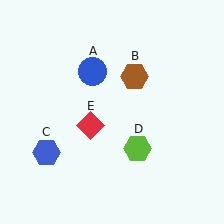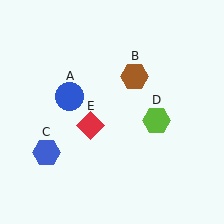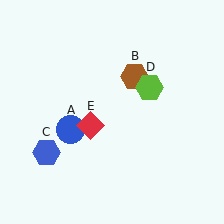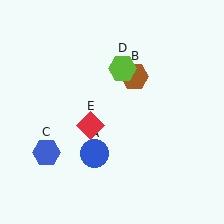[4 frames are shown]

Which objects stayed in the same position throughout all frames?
Brown hexagon (object B) and blue hexagon (object C) and red diamond (object E) remained stationary.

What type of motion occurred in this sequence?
The blue circle (object A), lime hexagon (object D) rotated counterclockwise around the center of the scene.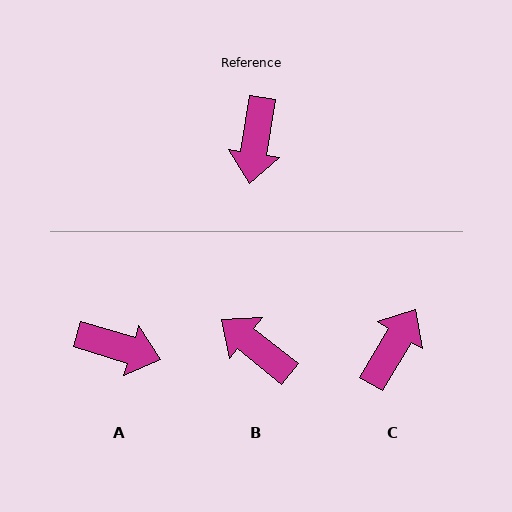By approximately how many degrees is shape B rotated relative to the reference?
Approximately 120 degrees clockwise.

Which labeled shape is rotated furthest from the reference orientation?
C, about 158 degrees away.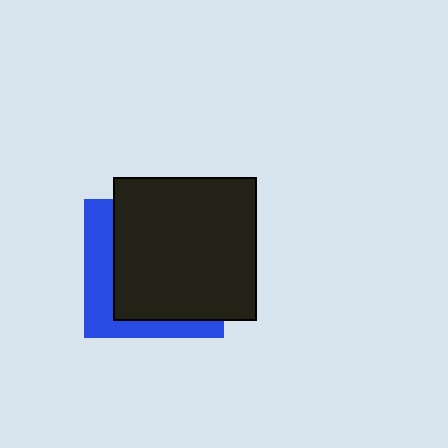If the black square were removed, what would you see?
You would see the complete blue square.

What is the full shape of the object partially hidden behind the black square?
The partially hidden object is a blue square.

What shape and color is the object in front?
The object in front is a black square.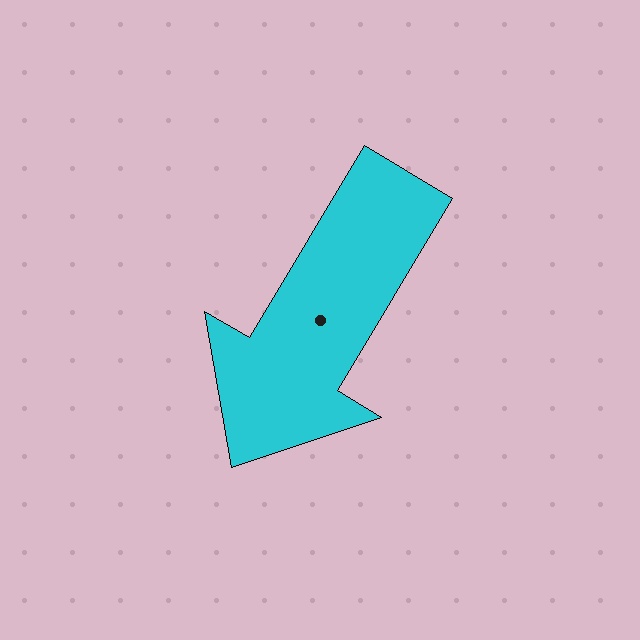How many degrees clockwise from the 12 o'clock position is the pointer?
Approximately 211 degrees.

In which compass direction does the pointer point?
Southwest.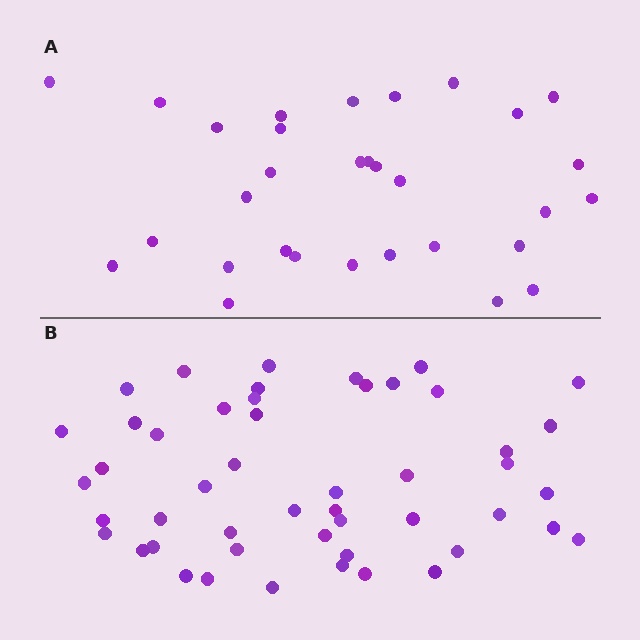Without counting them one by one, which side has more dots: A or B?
Region B (the bottom region) has more dots.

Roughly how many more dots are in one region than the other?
Region B has approximately 20 more dots than region A.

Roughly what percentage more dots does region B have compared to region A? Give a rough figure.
About 60% more.